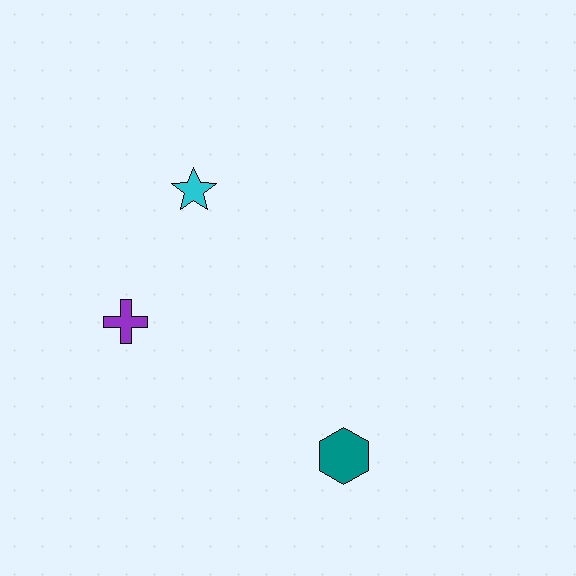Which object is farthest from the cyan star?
The teal hexagon is farthest from the cyan star.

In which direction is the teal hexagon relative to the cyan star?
The teal hexagon is below the cyan star.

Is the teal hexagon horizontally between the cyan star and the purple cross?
No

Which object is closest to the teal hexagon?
The purple cross is closest to the teal hexagon.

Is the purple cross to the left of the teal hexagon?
Yes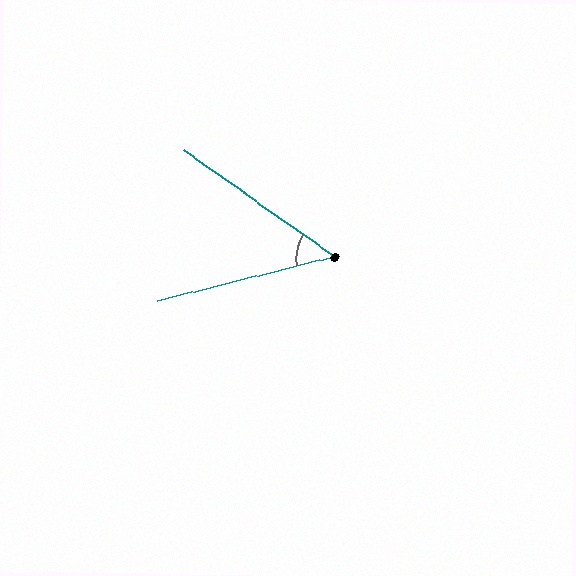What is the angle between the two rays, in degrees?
Approximately 49 degrees.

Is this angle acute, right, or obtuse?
It is acute.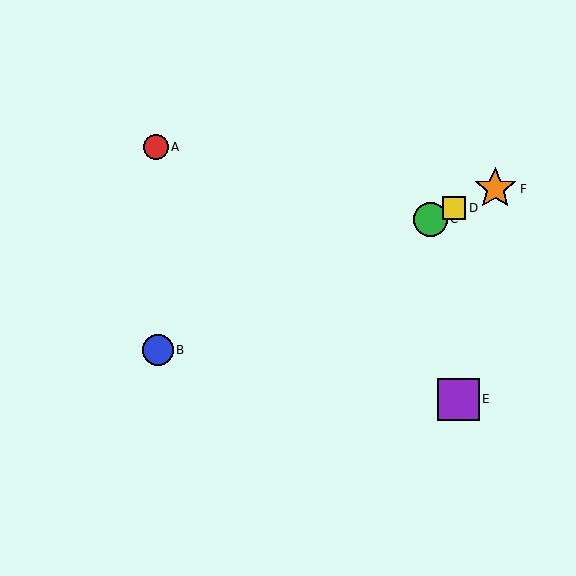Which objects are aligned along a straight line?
Objects B, C, D, F are aligned along a straight line.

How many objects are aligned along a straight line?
4 objects (B, C, D, F) are aligned along a straight line.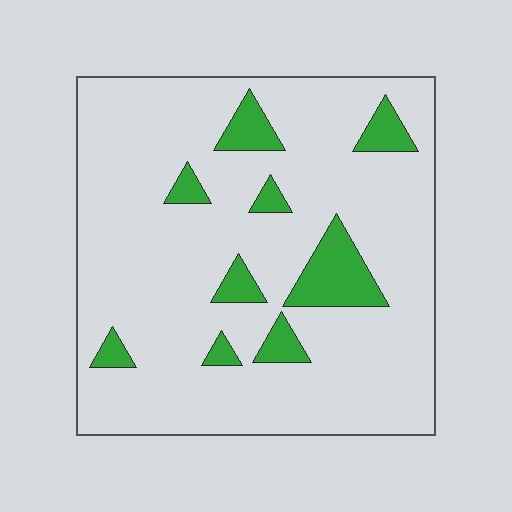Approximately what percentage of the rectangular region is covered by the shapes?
Approximately 15%.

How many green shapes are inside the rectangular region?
9.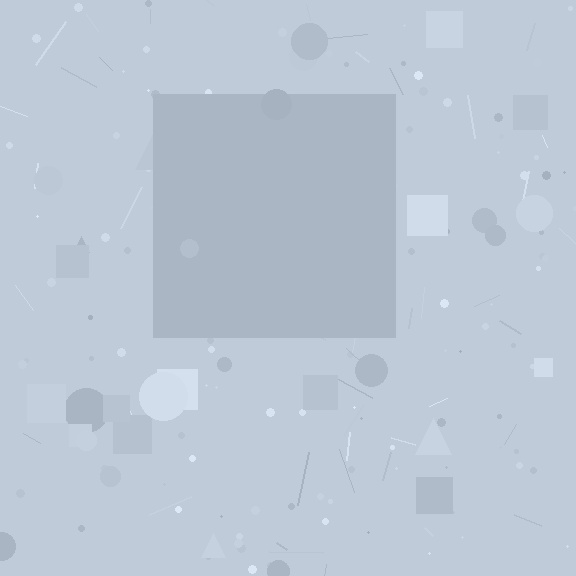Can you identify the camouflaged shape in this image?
The camouflaged shape is a square.